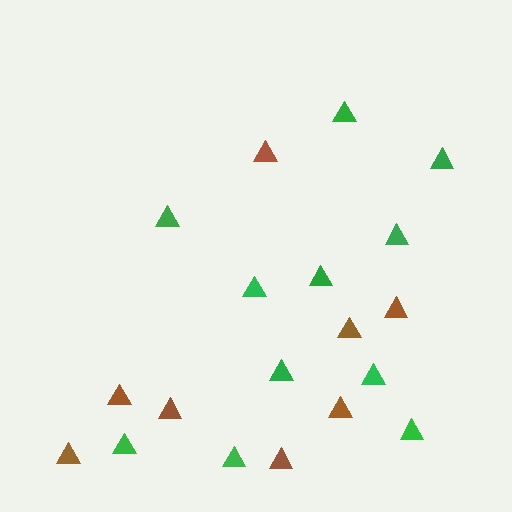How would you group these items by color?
There are 2 groups: one group of green triangles (11) and one group of brown triangles (8).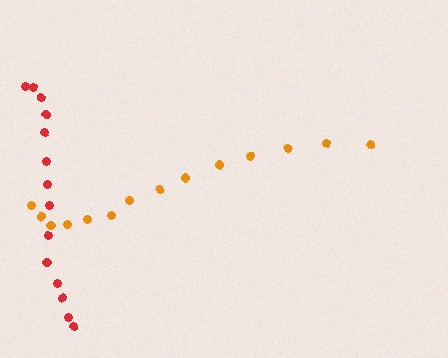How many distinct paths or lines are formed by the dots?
There are 2 distinct paths.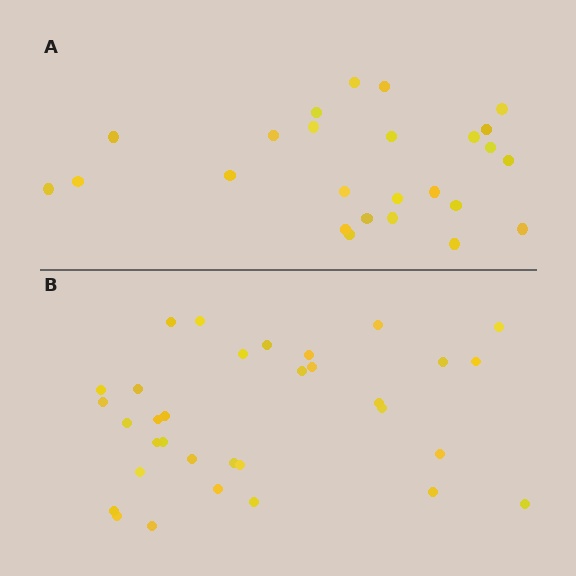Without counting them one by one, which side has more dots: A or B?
Region B (the bottom region) has more dots.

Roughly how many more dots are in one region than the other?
Region B has roughly 8 or so more dots than region A.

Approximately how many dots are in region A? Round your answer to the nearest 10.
About 20 dots. (The exact count is 25, which rounds to 20.)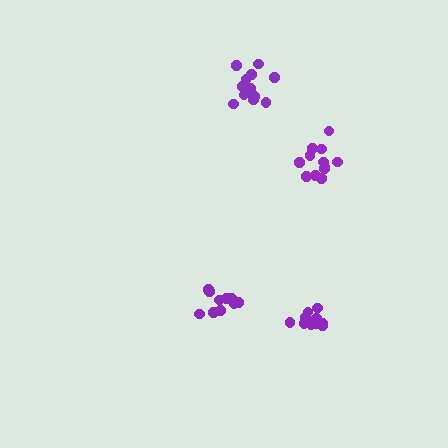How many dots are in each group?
Group 1: 10 dots, Group 2: 12 dots, Group 3: 13 dots, Group 4: 12 dots (47 total).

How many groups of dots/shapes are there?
There are 4 groups.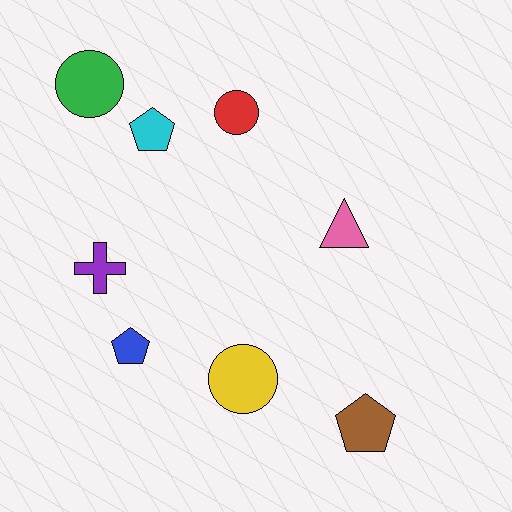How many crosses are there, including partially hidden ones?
There is 1 cross.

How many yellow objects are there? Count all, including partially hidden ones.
There is 1 yellow object.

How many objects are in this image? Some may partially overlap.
There are 8 objects.